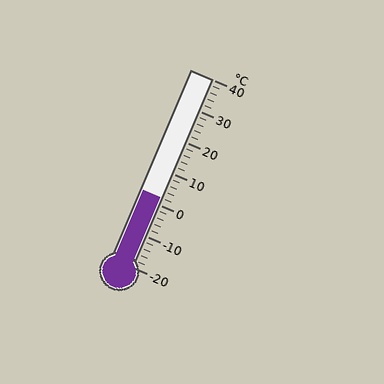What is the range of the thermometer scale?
The thermometer scale ranges from -20°C to 40°C.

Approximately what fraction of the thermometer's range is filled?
The thermometer is filled to approximately 35% of its range.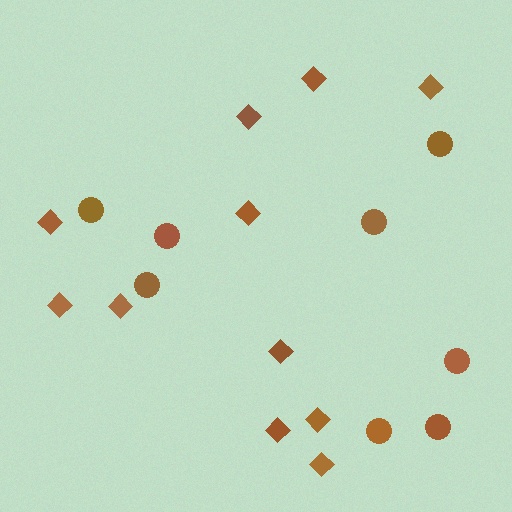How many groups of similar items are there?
There are 2 groups: one group of circles (8) and one group of diamonds (11).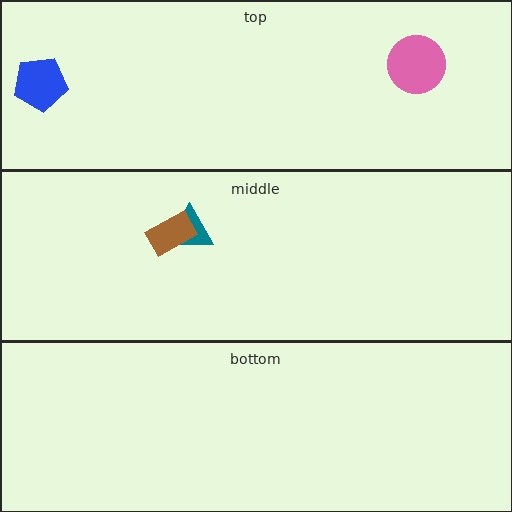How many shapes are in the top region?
2.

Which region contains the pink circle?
The top region.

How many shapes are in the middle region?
2.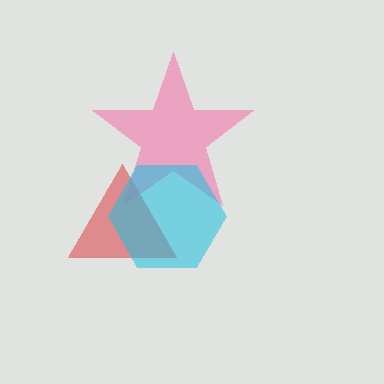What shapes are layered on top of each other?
The layered shapes are: a red triangle, a pink star, a cyan hexagon.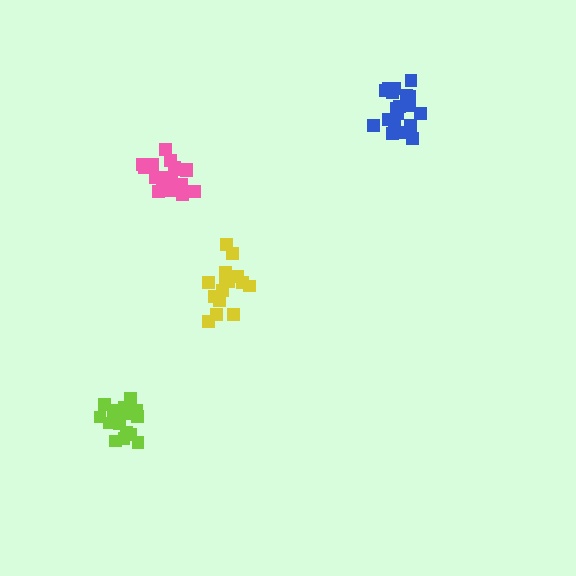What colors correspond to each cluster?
The clusters are colored: pink, lime, blue, yellow.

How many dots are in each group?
Group 1: 18 dots, Group 2: 17 dots, Group 3: 19 dots, Group 4: 15 dots (69 total).